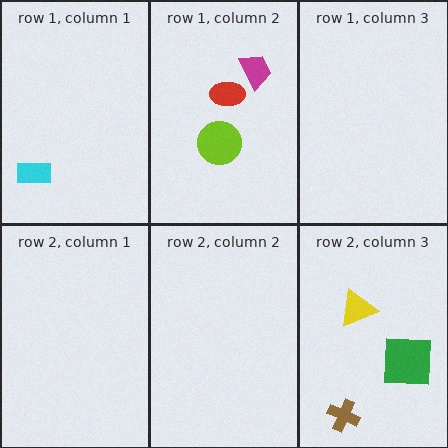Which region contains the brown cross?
The row 2, column 3 region.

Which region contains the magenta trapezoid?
The row 1, column 2 region.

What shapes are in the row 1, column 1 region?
The cyan rectangle.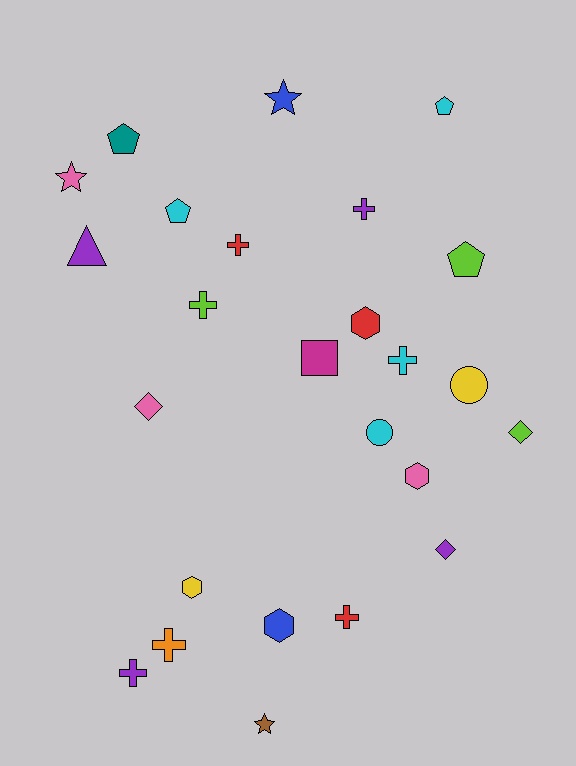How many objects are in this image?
There are 25 objects.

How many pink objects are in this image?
There are 3 pink objects.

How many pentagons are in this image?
There are 4 pentagons.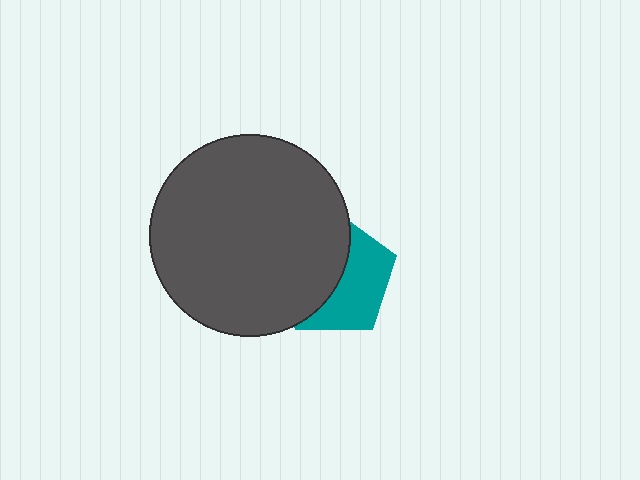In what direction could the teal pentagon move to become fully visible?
The teal pentagon could move right. That would shift it out from behind the dark gray circle entirely.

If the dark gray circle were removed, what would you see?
You would see the complete teal pentagon.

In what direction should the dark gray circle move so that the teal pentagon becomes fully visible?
The dark gray circle should move left. That is the shortest direction to clear the overlap and leave the teal pentagon fully visible.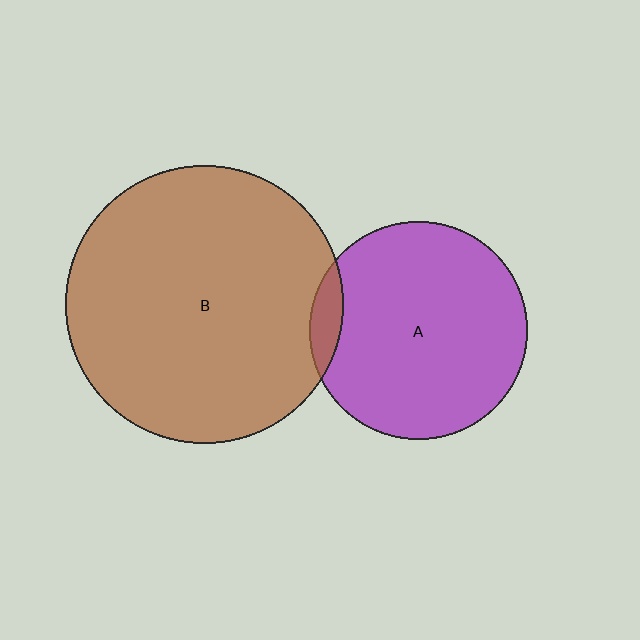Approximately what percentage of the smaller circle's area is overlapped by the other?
Approximately 5%.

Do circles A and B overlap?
Yes.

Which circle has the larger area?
Circle B (brown).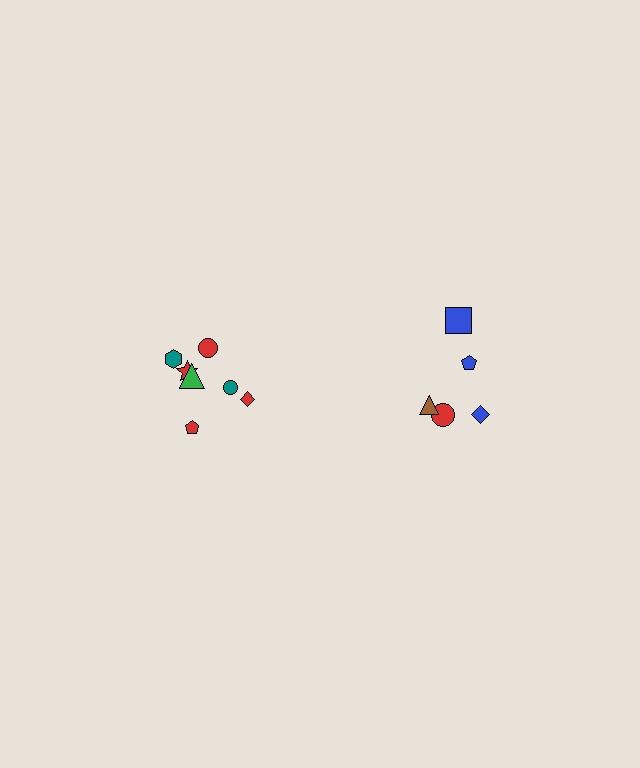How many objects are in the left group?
There are 7 objects.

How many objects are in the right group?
There are 5 objects.